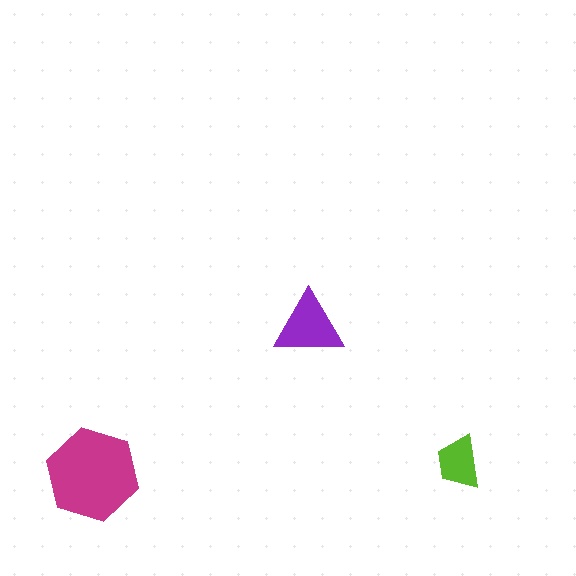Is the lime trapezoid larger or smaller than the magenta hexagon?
Smaller.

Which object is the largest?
The magenta hexagon.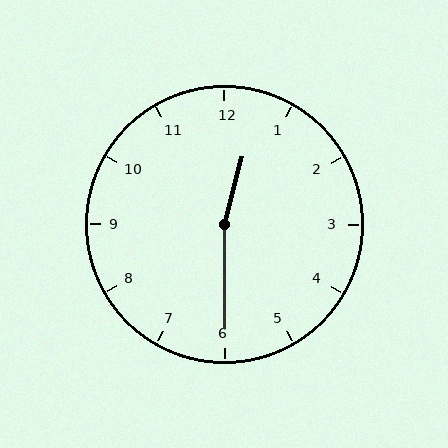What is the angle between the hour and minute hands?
Approximately 165 degrees.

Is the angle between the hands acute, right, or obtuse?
It is obtuse.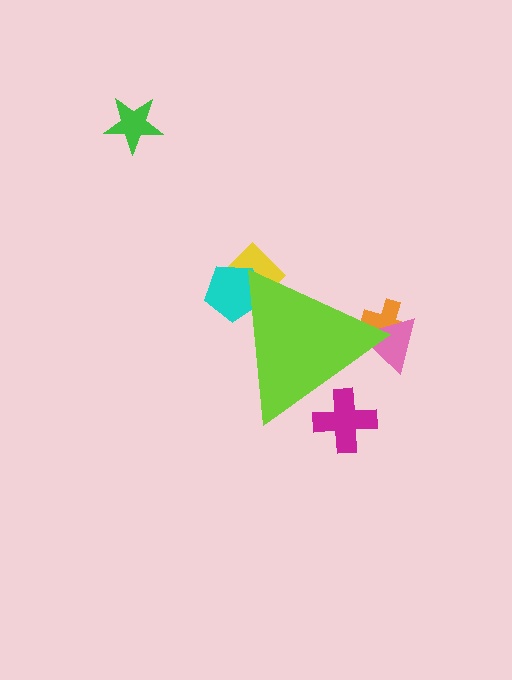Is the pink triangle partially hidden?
Yes, the pink triangle is partially hidden behind the lime triangle.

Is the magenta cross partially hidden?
Yes, the magenta cross is partially hidden behind the lime triangle.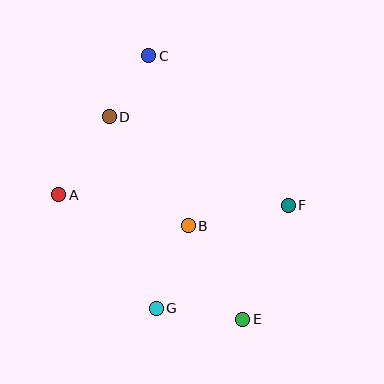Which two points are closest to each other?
Points C and D are closest to each other.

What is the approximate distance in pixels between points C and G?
The distance between C and G is approximately 253 pixels.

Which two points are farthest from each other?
Points C and E are farthest from each other.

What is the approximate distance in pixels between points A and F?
The distance between A and F is approximately 229 pixels.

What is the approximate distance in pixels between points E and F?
The distance between E and F is approximately 123 pixels.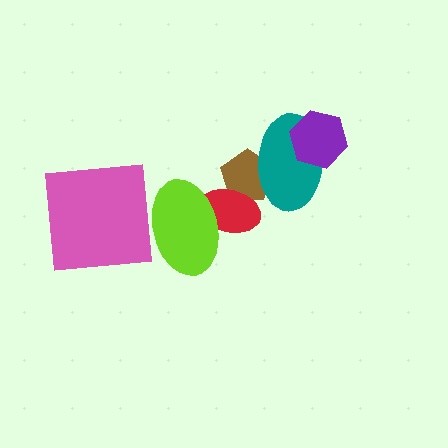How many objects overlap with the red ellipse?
2 objects overlap with the red ellipse.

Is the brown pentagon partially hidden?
Yes, it is partially covered by another shape.